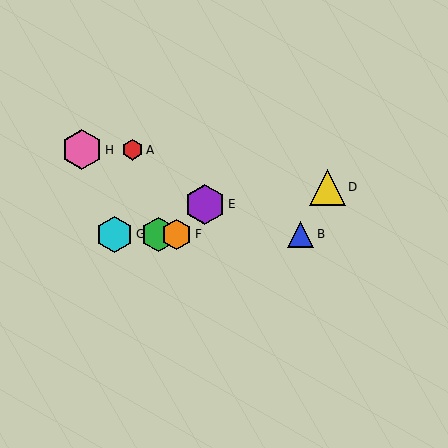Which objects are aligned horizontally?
Objects B, C, F, G are aligned horizontally.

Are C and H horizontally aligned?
No, C is at y≈235 and H is at y≈150.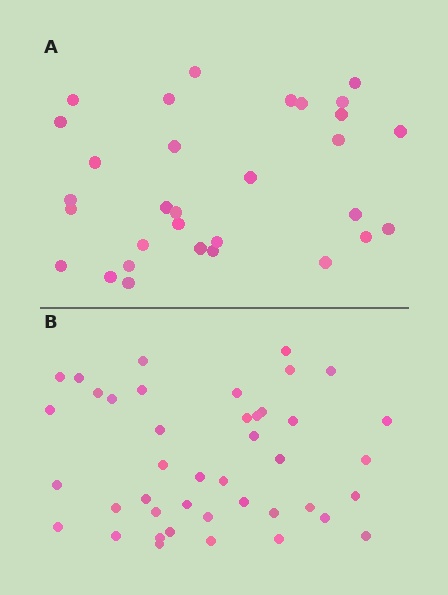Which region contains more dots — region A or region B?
Region B (the bottom region) has more dots.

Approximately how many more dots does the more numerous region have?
Region B has roughly 12 or so more dots than region A.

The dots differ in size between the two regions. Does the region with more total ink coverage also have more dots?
No. Region A has more total ink coverage because its dots are larger, but region B actually contains more individual dots. Total area can be misleading — the number of items is what matters here.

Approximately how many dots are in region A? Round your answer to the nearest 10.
About 30 dots. (The exact count is 31, which rounds to 30.)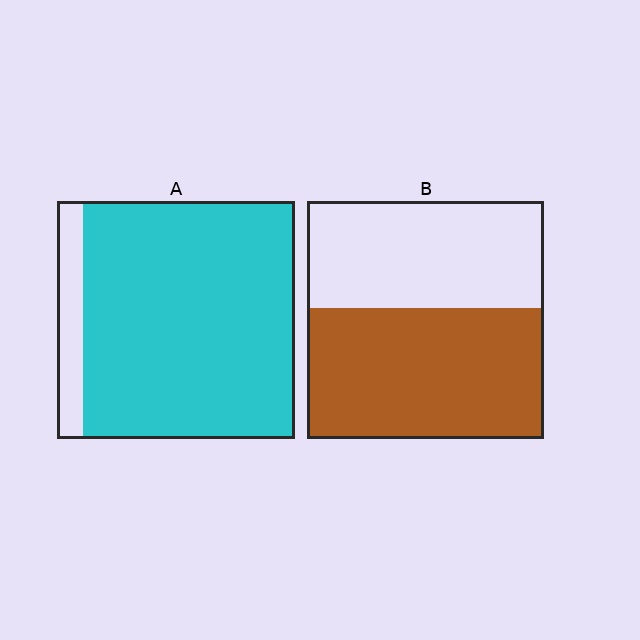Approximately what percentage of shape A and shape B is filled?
A is approximately 90% and B is approximately 55%.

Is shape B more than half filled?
Yes.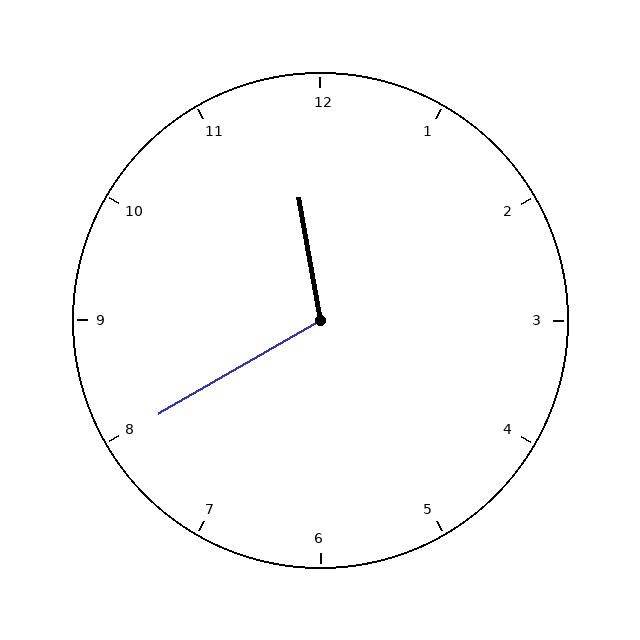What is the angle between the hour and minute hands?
Approximately 110 degrees.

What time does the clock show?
11:40.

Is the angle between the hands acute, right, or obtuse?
It is obtuse.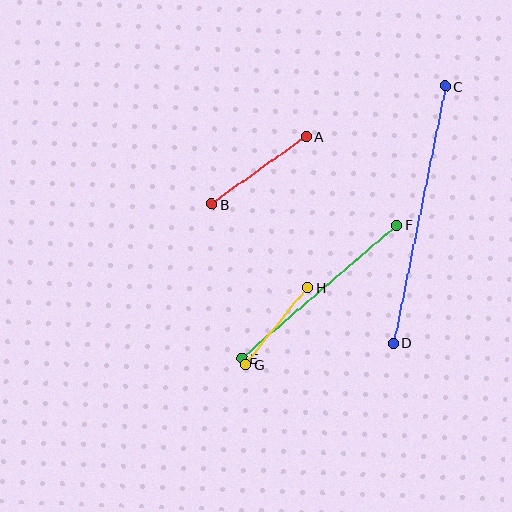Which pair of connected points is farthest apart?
Points C and D are farthest apart.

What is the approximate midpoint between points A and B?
The midpoint is at approximately (259, 170) pixels.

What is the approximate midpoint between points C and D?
The midpoint is at approximately (419, 215) pixels.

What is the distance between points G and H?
The distance is approximately 99 pixels.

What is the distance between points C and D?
The distance is approximately 262 pixels.